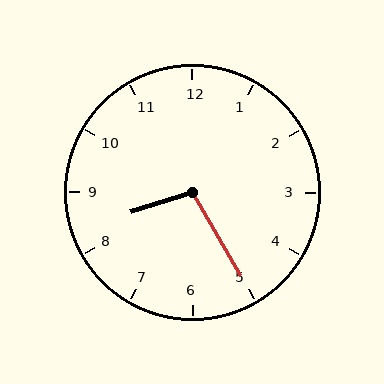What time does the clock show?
8:25.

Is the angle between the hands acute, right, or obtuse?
It is obtuse.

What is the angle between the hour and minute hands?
Approximately 102 degrees.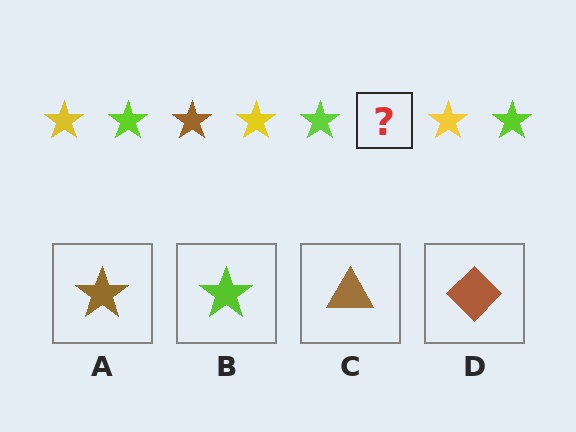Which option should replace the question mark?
Option A.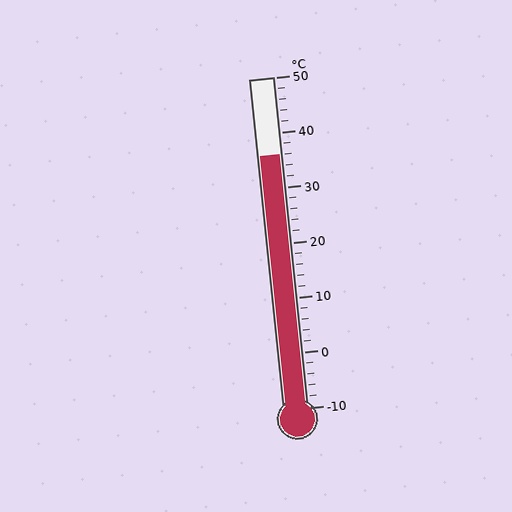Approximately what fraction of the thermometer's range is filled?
The thermometer is filled to approximately 75% of its range.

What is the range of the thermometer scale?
The thermometer scale ranges from -10°C to 50°C.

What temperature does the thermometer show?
The thermometer shows approximately 36°C.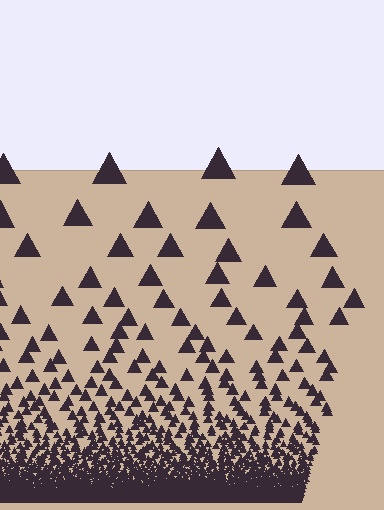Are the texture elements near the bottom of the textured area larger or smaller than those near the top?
Smaller. The gradient is inverted — elements near the bottom are smaller and denser.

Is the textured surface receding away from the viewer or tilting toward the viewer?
The surface appears to tilt toward the viewer. Texture elements get larger and sparser toward the top.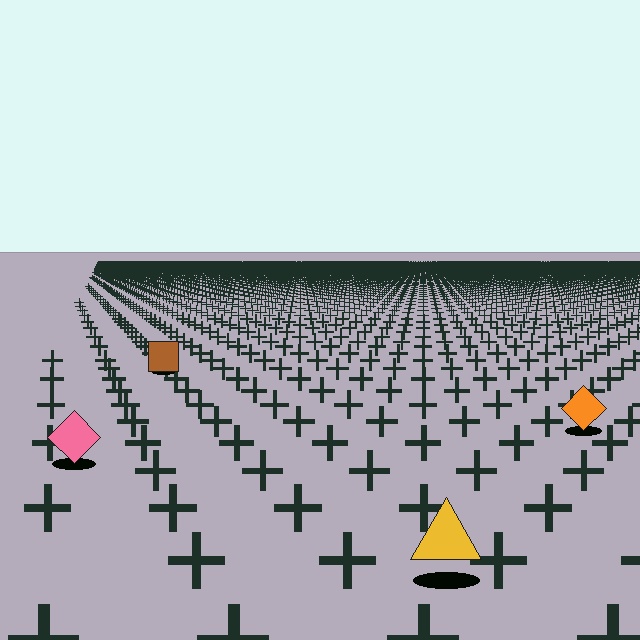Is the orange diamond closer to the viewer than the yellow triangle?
No. The yellow triangle is closer — you can tell from the texture gradient: the ground texture is coarser near it.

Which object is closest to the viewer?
The yellow triangle is closest. The texture marks near it are larger and more spread out.